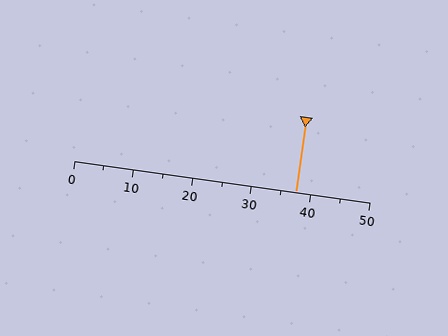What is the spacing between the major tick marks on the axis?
The major ticks are spaced 10 apart.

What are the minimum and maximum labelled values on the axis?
The axis runs from 0 to 50.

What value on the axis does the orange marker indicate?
The marker indicates approximately 37.5.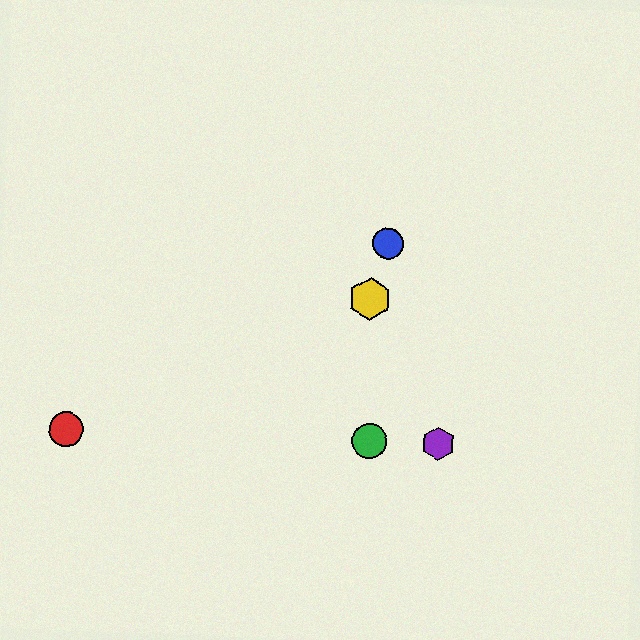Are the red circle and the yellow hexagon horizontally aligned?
No, the red circle is at y≈429 and the yellow hexagon is at y≈299.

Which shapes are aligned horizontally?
The red circle, the green circle, the purple hexagon are aligned horizontally.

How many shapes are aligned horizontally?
3 shapes (the red circle, the green circle, the purple hexagon) are aligned horizontally.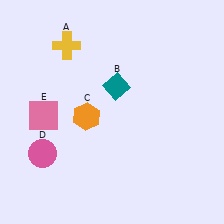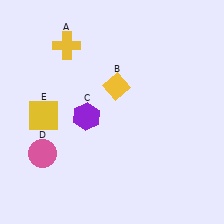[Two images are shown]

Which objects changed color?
B changed from teal to yellow. C changed from orange to purple. E changed from pink to yellow.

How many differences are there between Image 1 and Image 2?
There are 3 differences between the two images.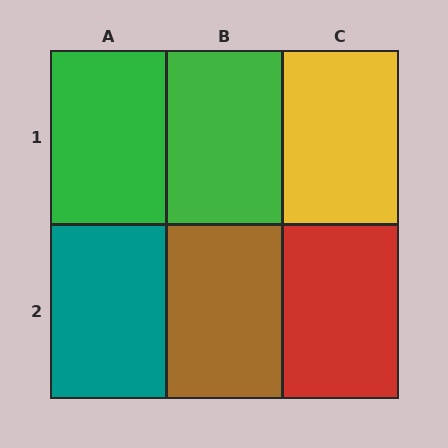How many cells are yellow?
1 cell is yellow.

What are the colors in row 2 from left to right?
Teal, brown, red.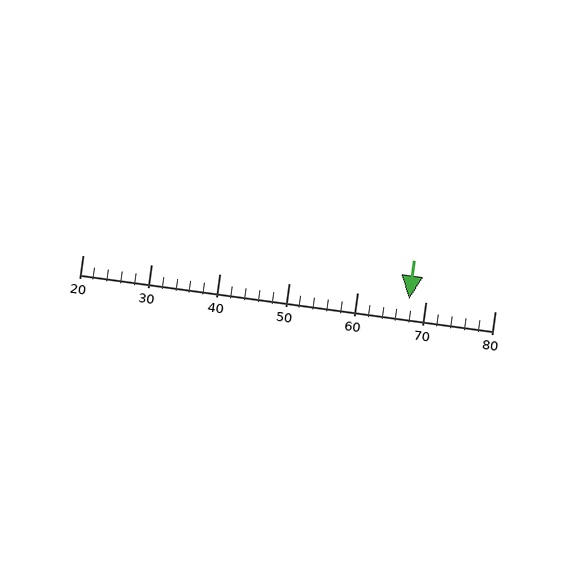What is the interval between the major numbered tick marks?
The major tick marks are spaced 10 units apart.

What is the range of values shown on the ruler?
The ruler shows values from 20 to 80.